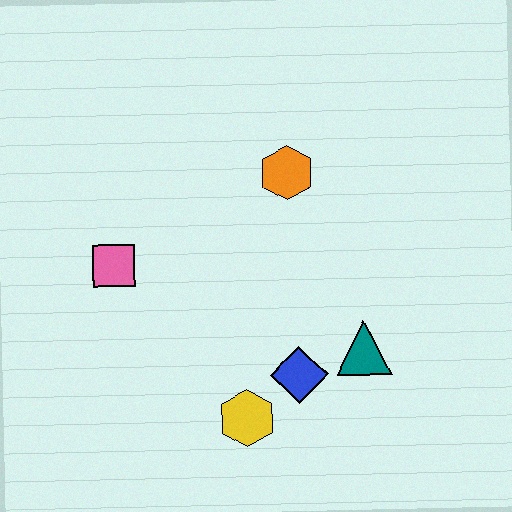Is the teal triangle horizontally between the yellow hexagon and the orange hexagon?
No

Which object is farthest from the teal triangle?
The pink square is farthest from the teal triangle.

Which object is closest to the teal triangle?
The blue diamond is closest to the teal triangle.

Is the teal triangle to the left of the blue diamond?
No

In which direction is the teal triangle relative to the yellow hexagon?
The teal triangle is to the right of the yellow hexagon.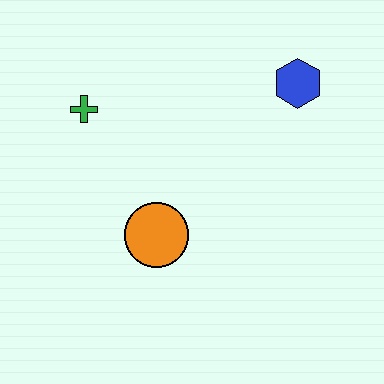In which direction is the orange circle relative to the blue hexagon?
The orange circle is below the blue hexagon.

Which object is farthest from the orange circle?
The blue hexagon is farthest from the orange circle.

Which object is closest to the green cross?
The orange circle is closest to the green cross.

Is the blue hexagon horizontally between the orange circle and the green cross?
No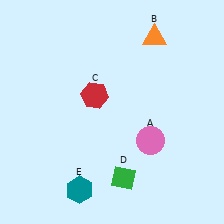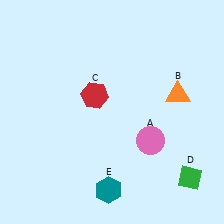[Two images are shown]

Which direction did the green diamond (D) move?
The green diamond (D) moved right.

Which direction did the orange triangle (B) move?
The orange triangle (B) moved down.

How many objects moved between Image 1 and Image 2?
3 objects moved between the two images.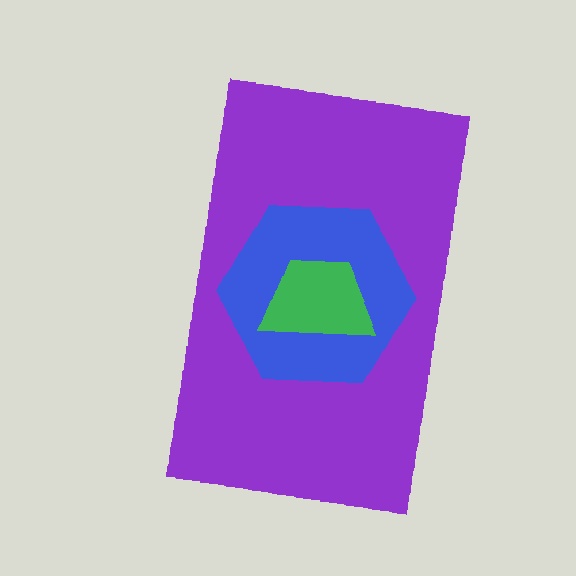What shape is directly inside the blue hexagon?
The green trapezoid.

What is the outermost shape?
The purple rectangle.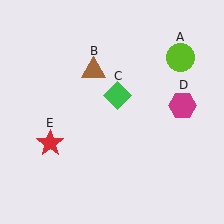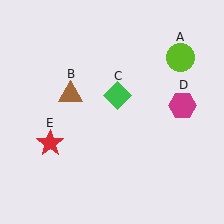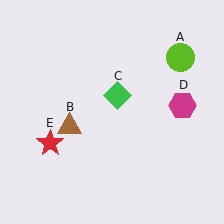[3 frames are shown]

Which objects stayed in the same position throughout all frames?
Lime circle (object A) and green diamond (object C) and magenta hexagon (object D) and red star (object E) remained stationary.